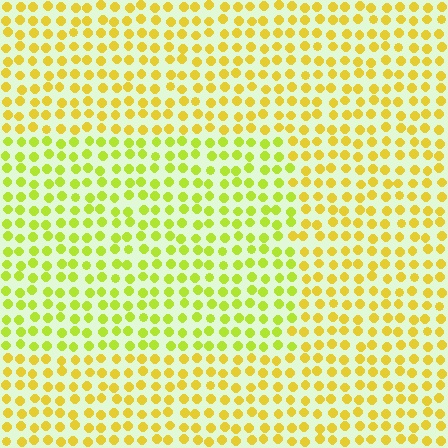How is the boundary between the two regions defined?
The boundary is defined purely by a slight shift in hue (about 27 degrees). Spacing, size, and orientation are identical on both sides.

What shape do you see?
I see a rectangle.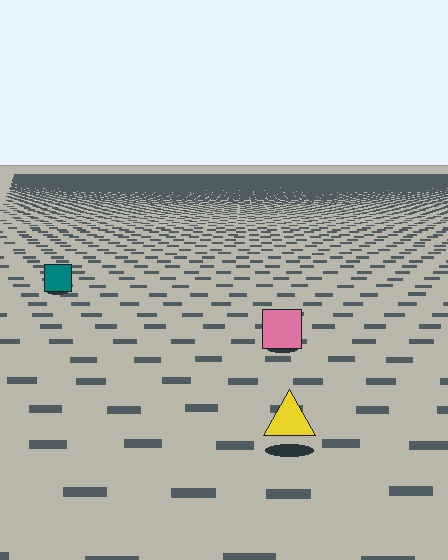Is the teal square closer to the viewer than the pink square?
No. The pink square is closer — you can tell from the texture gradient: the ground texture is coarser near it.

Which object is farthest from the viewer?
The teal square is farthest from the viewer. It appears smaller and the ground texture around it is denser.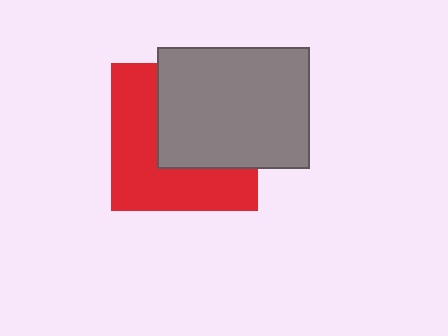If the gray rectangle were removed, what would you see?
You would see the complete red square.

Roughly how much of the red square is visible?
About half of it is visible (roughly 51%).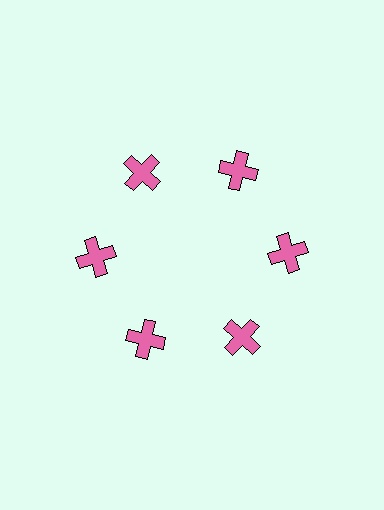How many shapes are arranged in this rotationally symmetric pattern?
There are 6 shapes, arranged in 6 groups of 1.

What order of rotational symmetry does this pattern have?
This pattern has 6-fold rotational symmetry.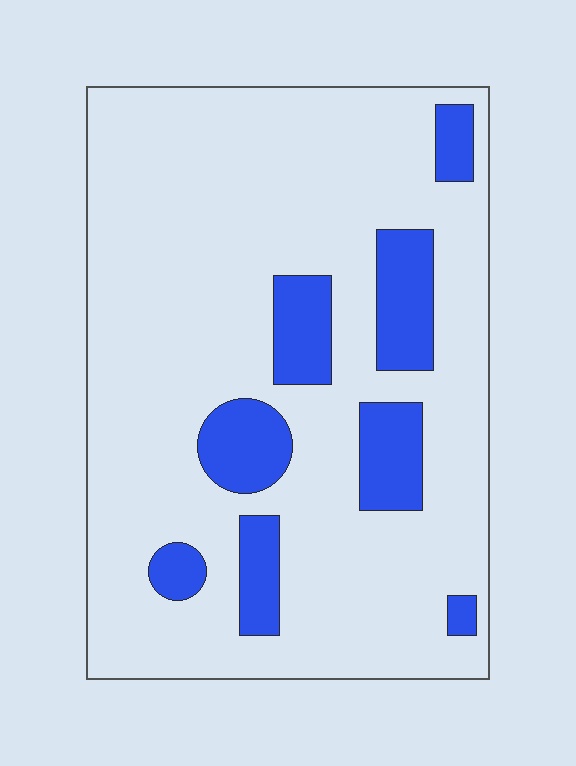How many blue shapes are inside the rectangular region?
8.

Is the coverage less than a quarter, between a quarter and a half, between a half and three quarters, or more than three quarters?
Less than a quarter.